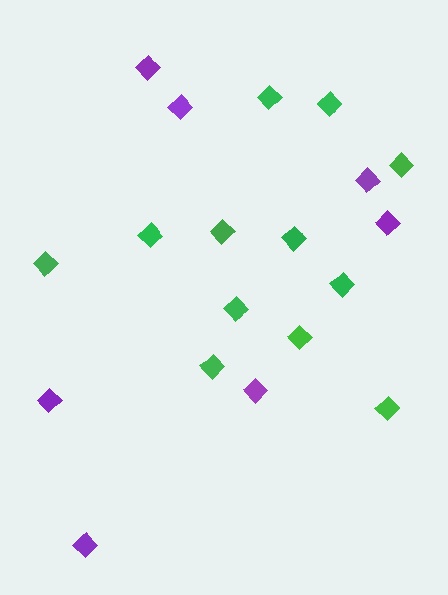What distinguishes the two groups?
There are 2 groups: one group of purple diamonds (7) and one group of green diamonds (12).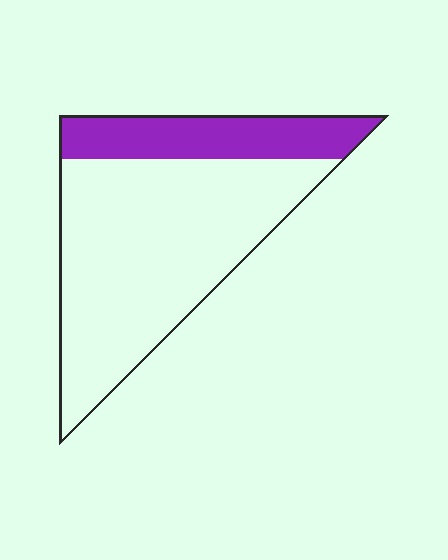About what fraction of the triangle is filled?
About one quarter (1/4).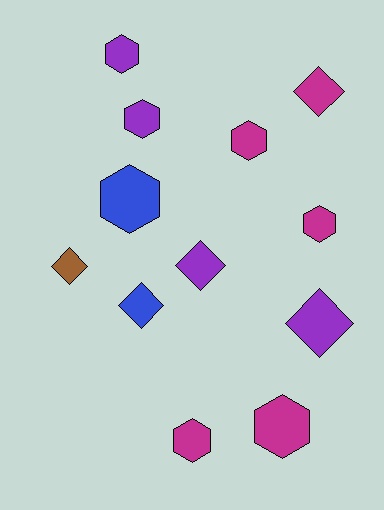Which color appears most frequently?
Magenta, with 5 objects.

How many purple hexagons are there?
There are 2 purple hexagons.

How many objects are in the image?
There are 12 objects.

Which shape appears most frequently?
Hexagon, with 7 objects.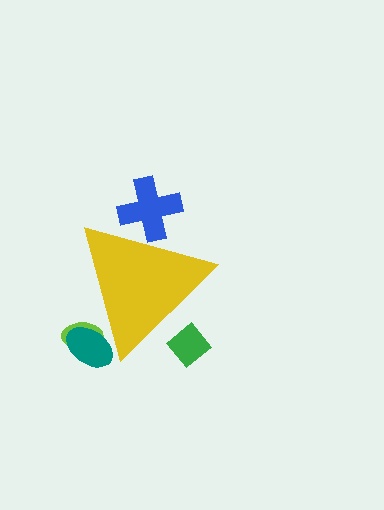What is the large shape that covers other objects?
A yellow triangle.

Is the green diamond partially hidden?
Yes, the green diamond is partially hidden behind the yellow triangle.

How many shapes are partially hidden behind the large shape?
4 shapes are partially hidden.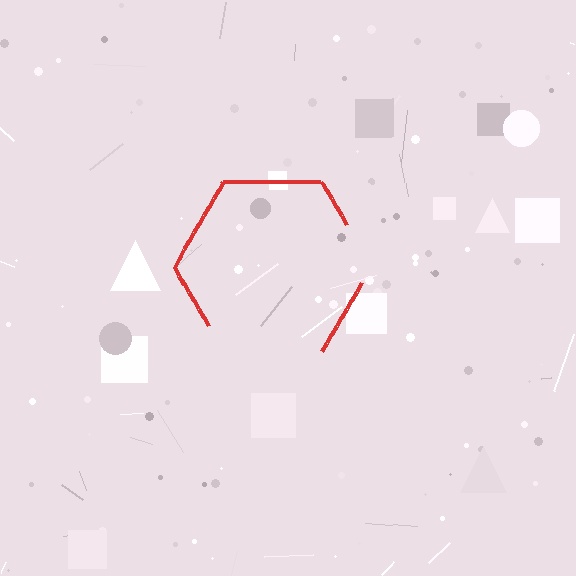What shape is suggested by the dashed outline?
The dashed outline suggests a hexagon.